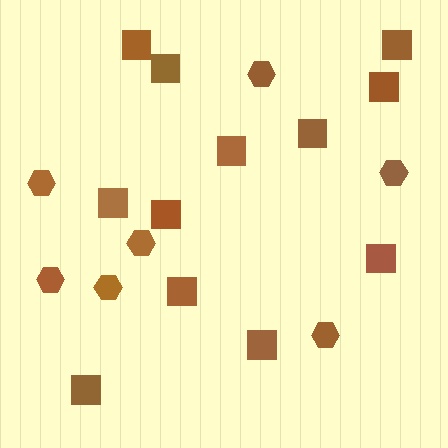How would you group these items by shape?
There are 2 groups: one group of hexagons (7) and one group of squares (12).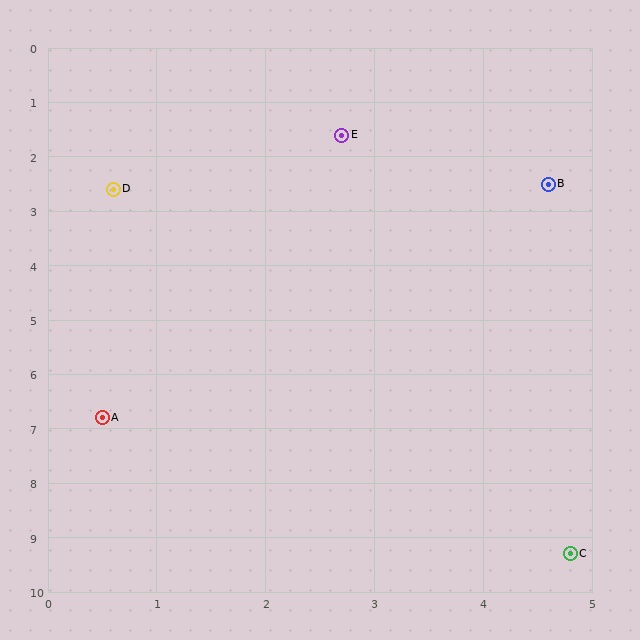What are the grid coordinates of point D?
Point D is at approximately (0.6, 2.6).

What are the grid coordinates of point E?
Point E is at approximately (2.7, 1.6).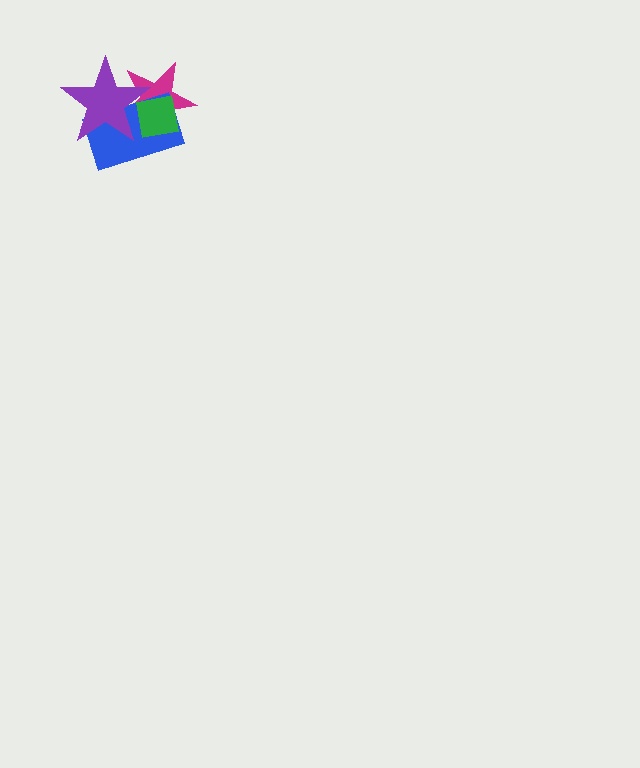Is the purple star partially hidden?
No, no other shape covers it.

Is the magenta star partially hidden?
Yes, it is partially covered by another shape.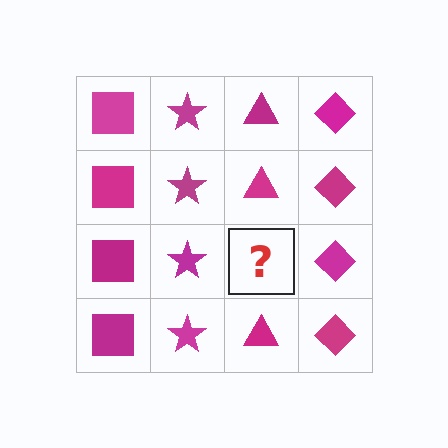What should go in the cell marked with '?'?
The missing cell should contain a magenta triangle.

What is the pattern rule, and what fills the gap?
The rule is that each column has a consistent shape. The gap should be filled with a magenta triangle.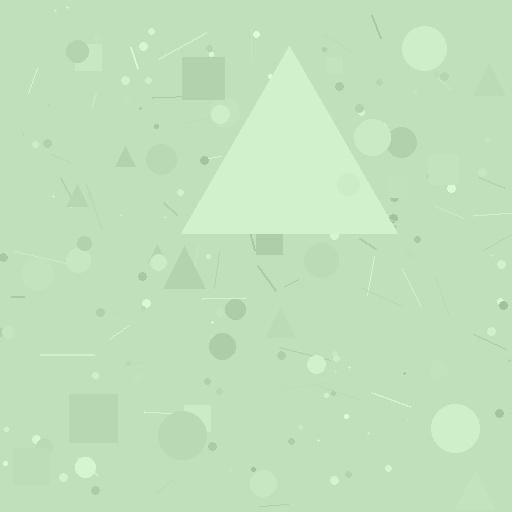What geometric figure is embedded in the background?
A triangle is embedded in the background.